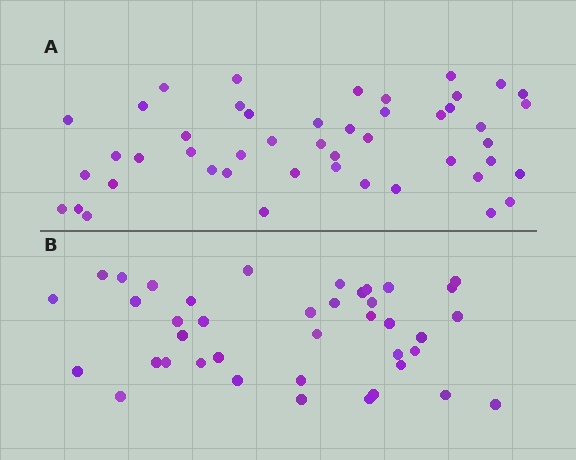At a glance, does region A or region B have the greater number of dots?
Region A (the top region) has more dots.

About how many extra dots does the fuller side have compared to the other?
Region A has roughly 8 or so more dots than region B.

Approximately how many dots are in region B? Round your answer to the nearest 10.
About 40 dots.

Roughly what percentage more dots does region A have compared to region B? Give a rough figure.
About 20% more.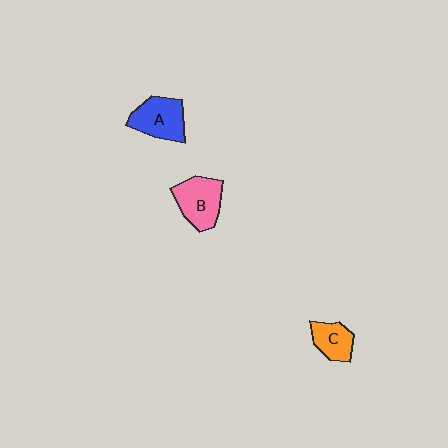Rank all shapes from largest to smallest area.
From largest to smallest: B (pink), A (blue), C (orange).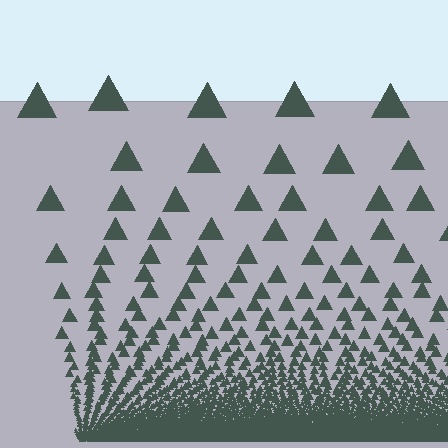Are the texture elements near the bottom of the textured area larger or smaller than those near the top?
Smaller. The gradient is inverted — elements near the bottom are smaller and denser.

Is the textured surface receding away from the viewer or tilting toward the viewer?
The surface appears to tilt toward the viewer. Texture elements get larger and sparser toward the top.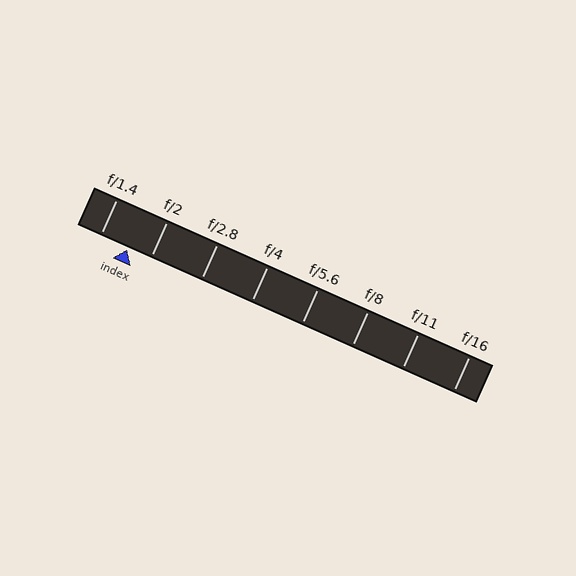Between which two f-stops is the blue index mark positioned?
The index mark is between f/1.4 and f/2.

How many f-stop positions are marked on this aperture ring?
There are 8 f-stop positions marked.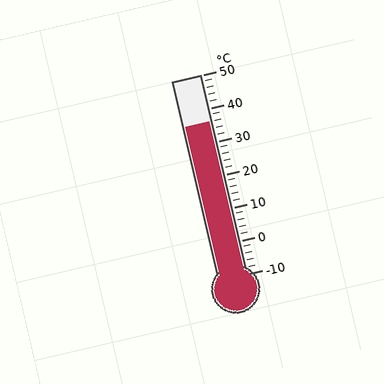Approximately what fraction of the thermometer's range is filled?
The thermometer is filled to approximately 75% of its range.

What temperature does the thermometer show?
The thermometer shows approximately 36°C.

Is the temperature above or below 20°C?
The temperature is above 20°C.